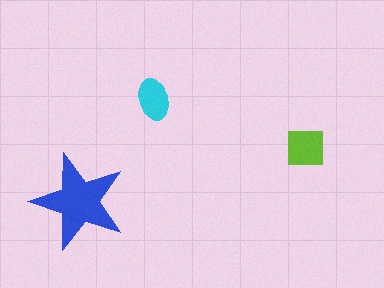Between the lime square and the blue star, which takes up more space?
The blue star.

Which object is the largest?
The blue star.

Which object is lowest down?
The blue star is bottommost.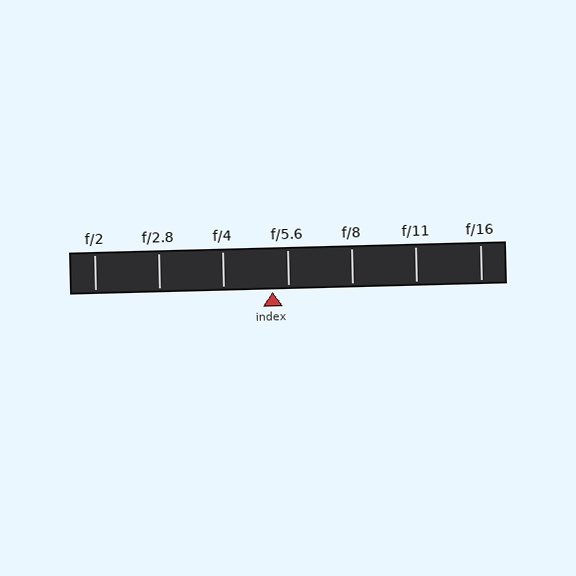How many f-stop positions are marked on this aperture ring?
There are 7 f-stop positions marked.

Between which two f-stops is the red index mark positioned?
The index mark is between f/4 and f/5.6.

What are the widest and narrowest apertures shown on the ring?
The widest aperture shown is f/2 and the narrowest is f/16.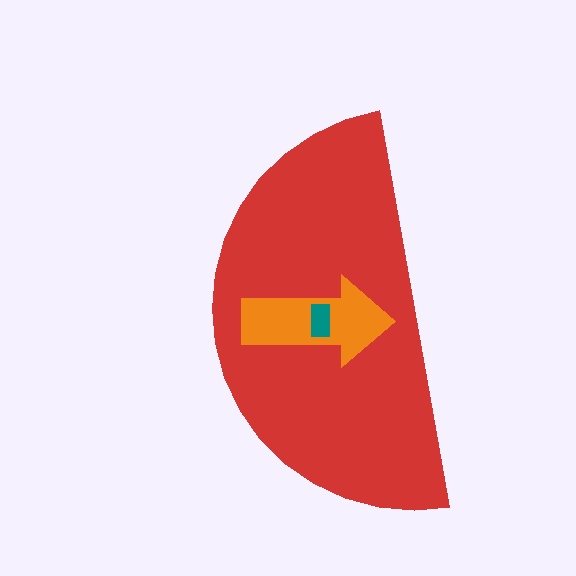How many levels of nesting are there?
3.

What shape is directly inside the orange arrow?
The teal rectangle.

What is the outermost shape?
The red semicircle.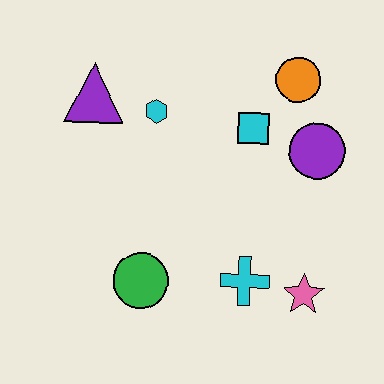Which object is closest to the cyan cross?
The pink star is closest to the cyan cross.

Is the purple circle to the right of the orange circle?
Yes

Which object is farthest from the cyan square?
The green circle is farthest from the cyan square.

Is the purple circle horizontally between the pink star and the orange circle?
No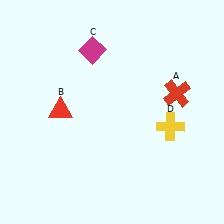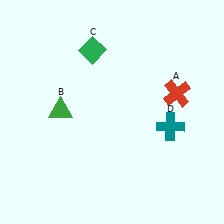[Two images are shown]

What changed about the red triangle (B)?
In Image 1, B is red. In Image 2, it changed to green.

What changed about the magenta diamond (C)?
In Image 1, C is magenta. In Image 2, it changed to green.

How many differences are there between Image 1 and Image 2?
There are 3 differences between the two images.